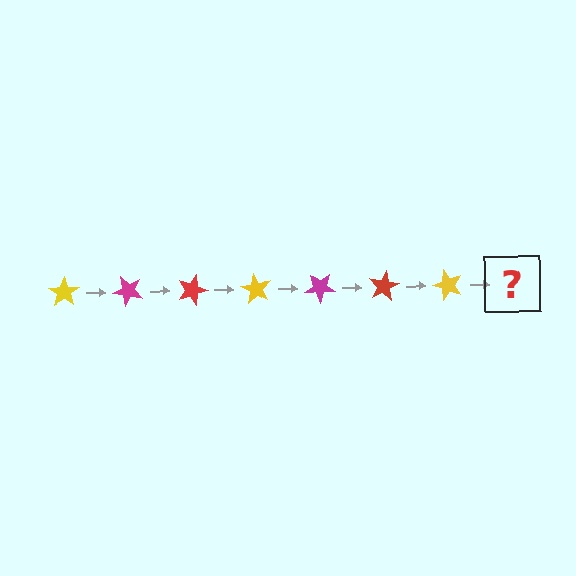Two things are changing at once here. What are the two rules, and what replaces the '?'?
The two rules are that it rotates 45 degrees each step and the color cycles through yellow, magenta, and red. The '?' should be a magenta star, rotated 315 degrees from the start.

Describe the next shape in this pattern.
It should be a magenta star, rotated 315 degrees from the start.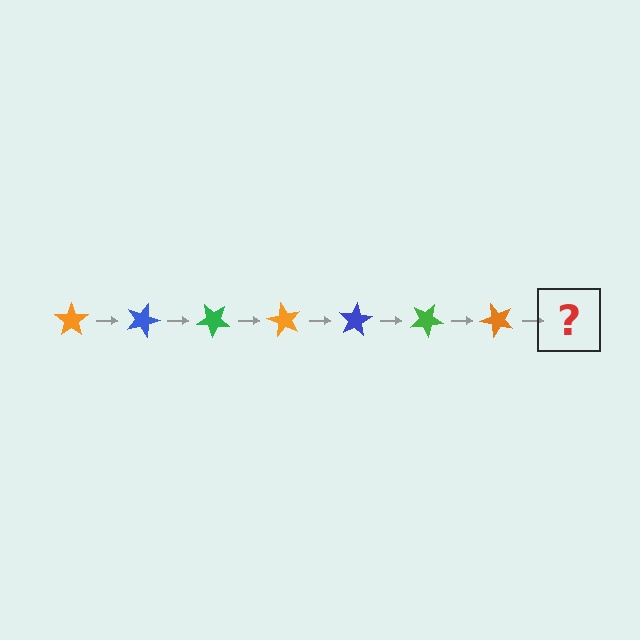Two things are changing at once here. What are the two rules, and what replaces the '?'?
The two rules are that it rotates 20 degrees each step and the color cycles through orange, blue, and green. The '?' should be a blue star, rotated 140 degrees from the start.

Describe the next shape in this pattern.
It should be a blue star, rotated 140 degrees from the start.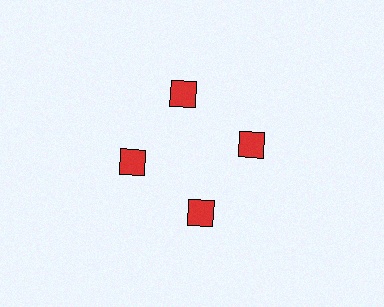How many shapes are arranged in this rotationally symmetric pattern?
There are 4 shapes, arranged in 4 groups of 1.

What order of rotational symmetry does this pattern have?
This pattern has 4-fold rotational symmetry.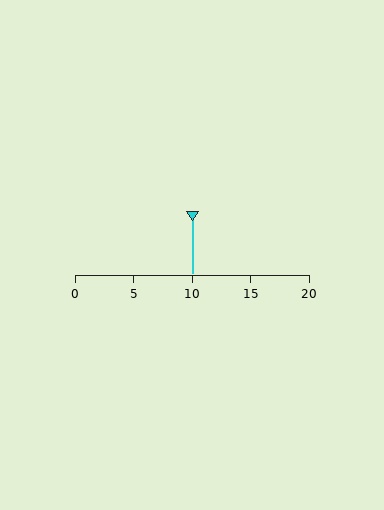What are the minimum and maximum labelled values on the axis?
The axis runs from 0 to 20.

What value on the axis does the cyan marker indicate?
The marker indicates approximately 10.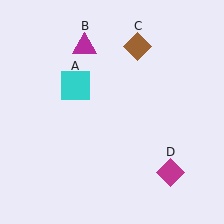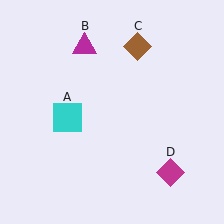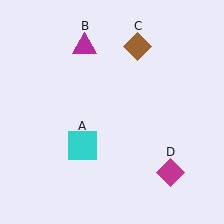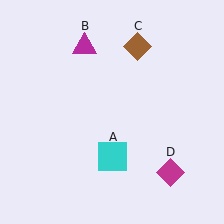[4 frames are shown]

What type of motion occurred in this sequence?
The cyan square (object A) rotated counterclockwise around the center of the scene.